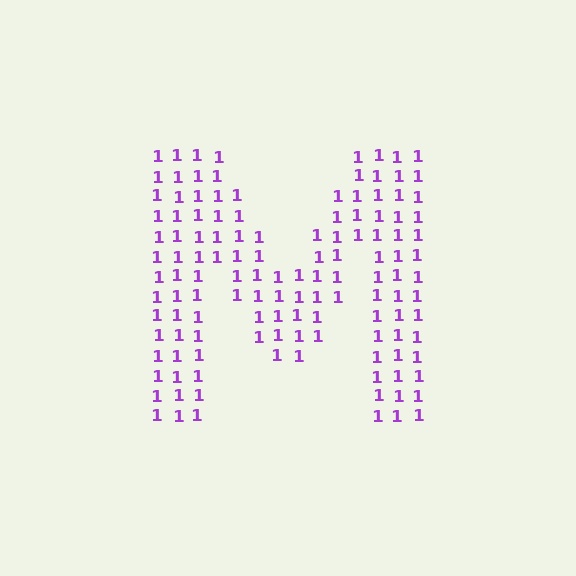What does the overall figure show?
The overall figure shows the letter M.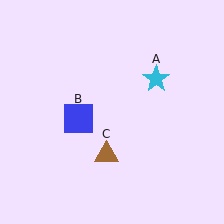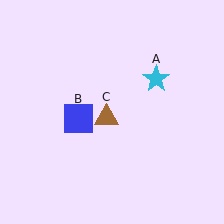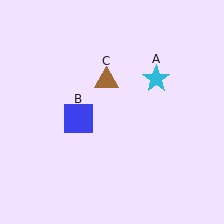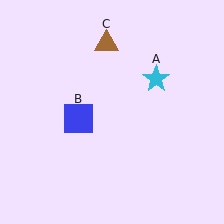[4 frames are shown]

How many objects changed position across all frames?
1 object changed position: brown triangle (object C).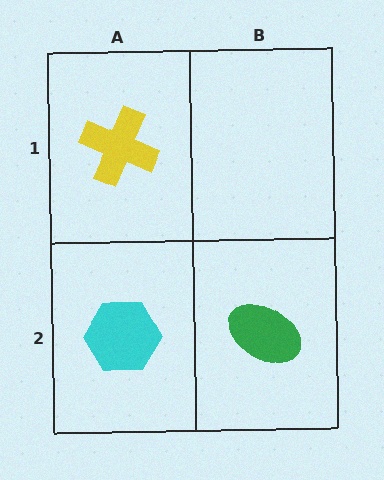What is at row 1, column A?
A yellow cross.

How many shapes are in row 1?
1 shape.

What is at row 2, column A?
A cyan hexagon.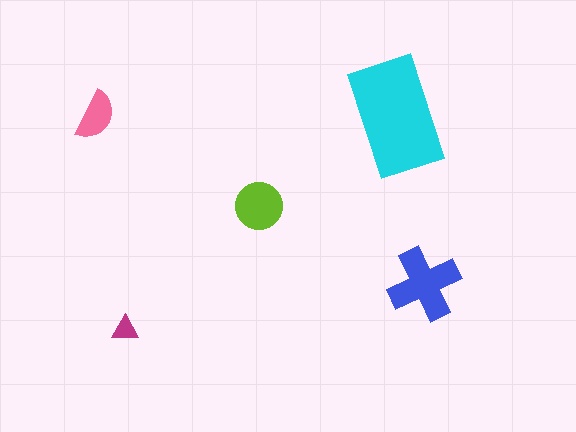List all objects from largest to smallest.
The cyan rectangle, the blue cross, the lime circle, the pink semicircle, the magenta triangle.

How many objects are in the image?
There are 5 objects in the image.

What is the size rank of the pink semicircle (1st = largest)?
4th.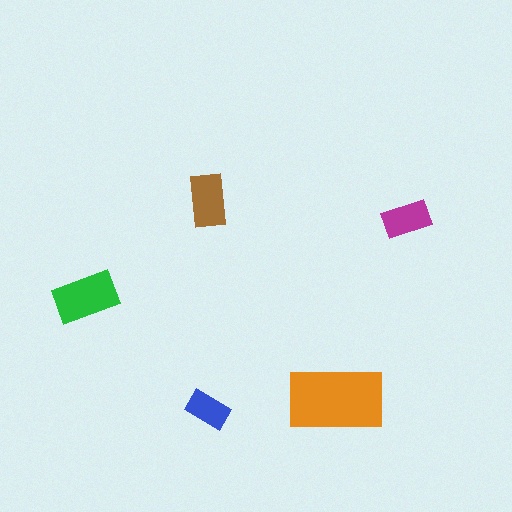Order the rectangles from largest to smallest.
the orange one, the green one, the brown one, the magenta one, the blue one.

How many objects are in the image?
There are 5 objects in the image.